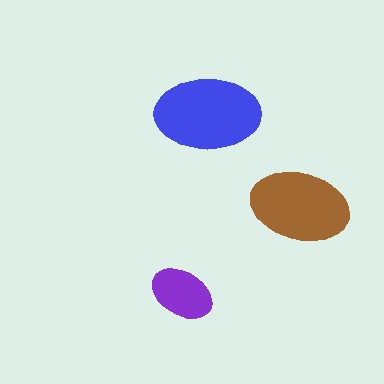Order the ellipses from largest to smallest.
the blue one, the brown one, the purple one.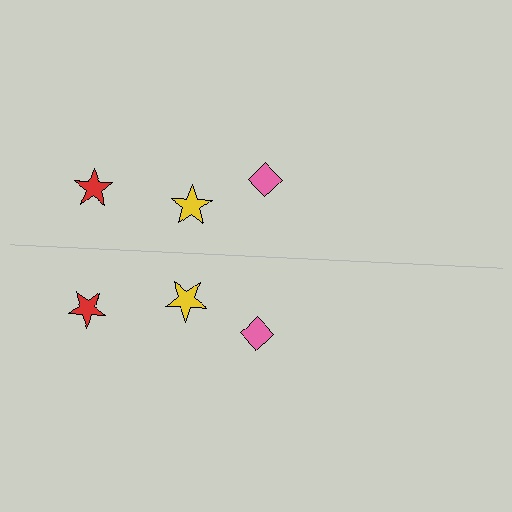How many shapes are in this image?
There are 6 shapes in this image.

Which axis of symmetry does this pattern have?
The pattern has a horizontal axis of symmetry running through the center of the image.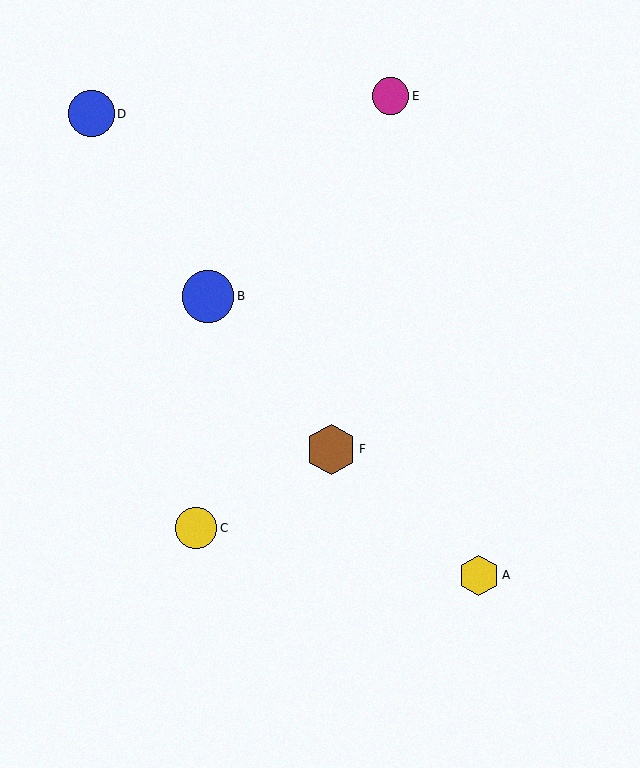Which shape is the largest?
The blue circle (labeled B) is the largest.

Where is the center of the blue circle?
The center of the blue circle is at (208, 296).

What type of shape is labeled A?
Shape A is a yellow hexagon.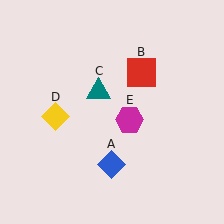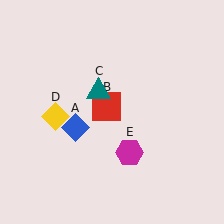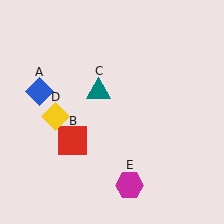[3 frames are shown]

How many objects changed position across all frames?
3 objects changed position: blue diamond (object A), red square (object B), magenta hexagon (object E).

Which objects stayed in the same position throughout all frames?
Teal triangle (object C) and yellow diamond (object D) remained stationary.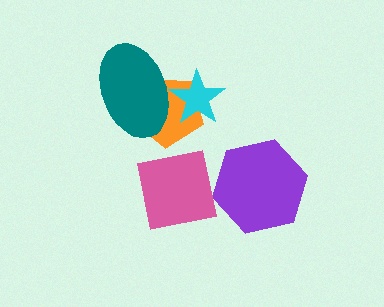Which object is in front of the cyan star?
The teal ellipse is in front of the cyan star.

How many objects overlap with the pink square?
1 object overlaps with the pink square.